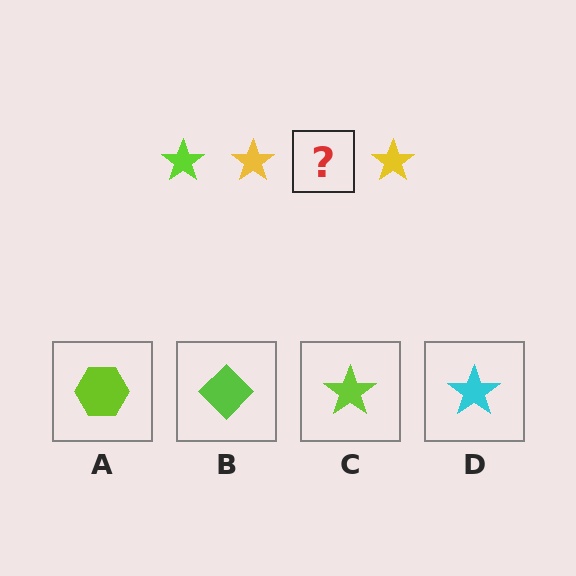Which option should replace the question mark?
Option C.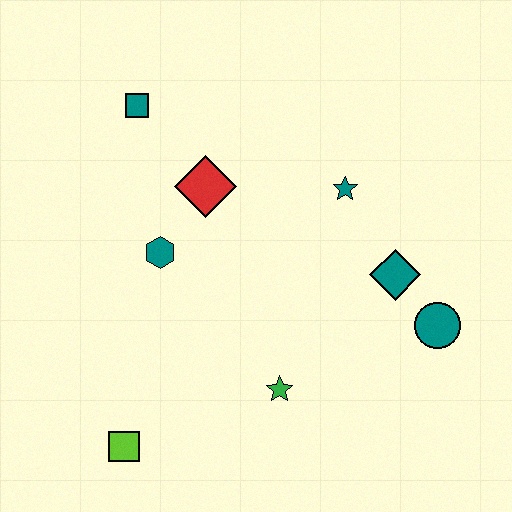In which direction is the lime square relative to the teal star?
The lime square is below the teal star.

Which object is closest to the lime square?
The green star is closest to the lime square.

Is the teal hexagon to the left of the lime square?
No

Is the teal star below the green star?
No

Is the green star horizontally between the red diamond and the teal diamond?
Yes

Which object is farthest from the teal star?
The lime square is farthest from the teal star.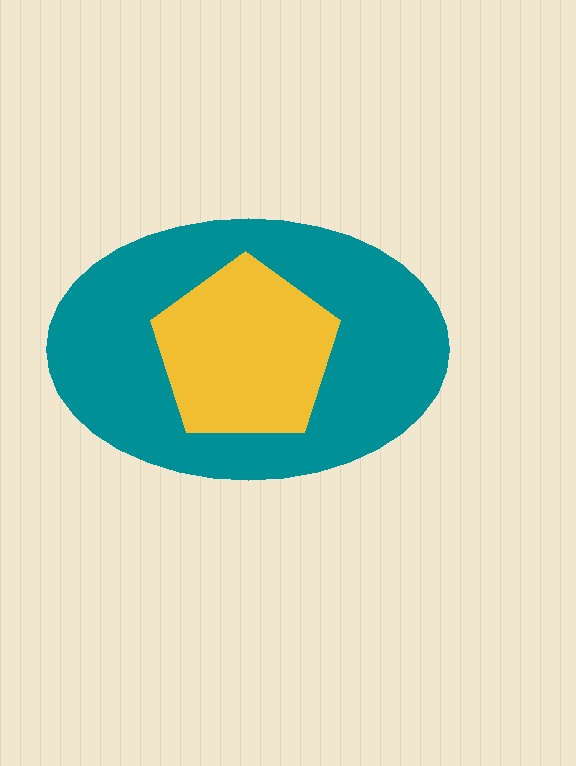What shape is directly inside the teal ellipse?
The yellow pentagon.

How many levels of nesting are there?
2.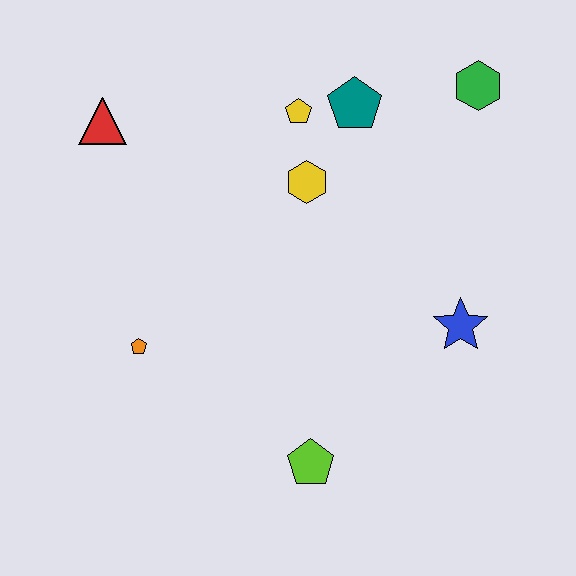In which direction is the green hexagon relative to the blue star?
The green hexagon is above the blue star.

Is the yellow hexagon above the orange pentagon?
Yes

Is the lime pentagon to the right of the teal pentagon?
No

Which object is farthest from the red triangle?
The blue star is farthest from the red triangle.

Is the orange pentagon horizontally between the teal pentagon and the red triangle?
Yes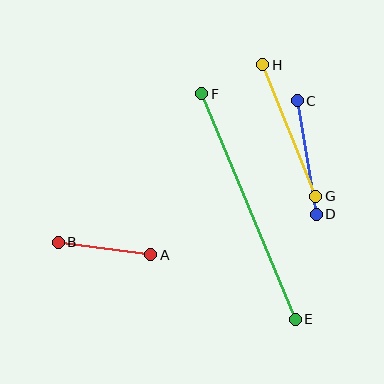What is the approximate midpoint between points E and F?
The midpoint is at approximately (249, 207) pixels.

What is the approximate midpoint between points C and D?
The midpoint is at approximately (307, 157) pixels.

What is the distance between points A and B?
The distance is approximately 94 pixels.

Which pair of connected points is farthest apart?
Points E and F are farthest apart.